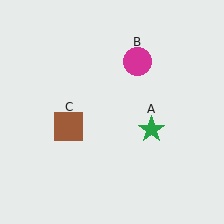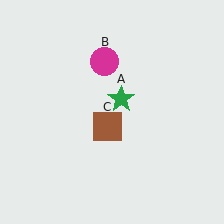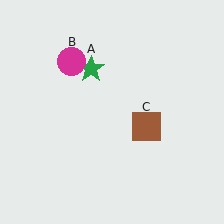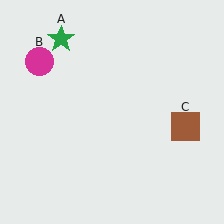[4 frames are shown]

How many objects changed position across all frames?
3 objects changed position: green star (object A), magenta circle (object B), brown square (object C).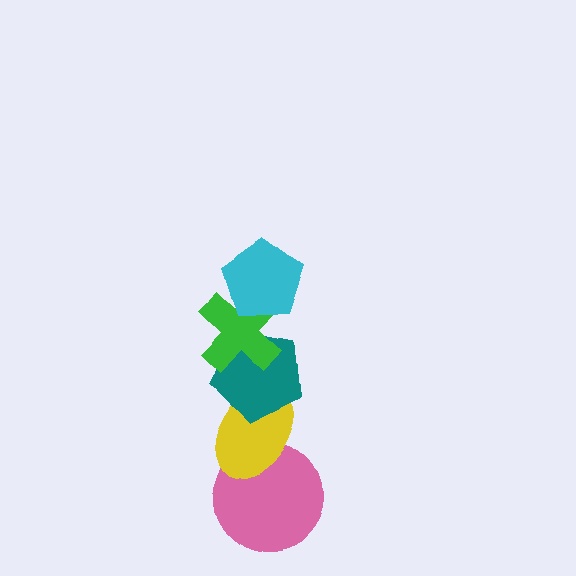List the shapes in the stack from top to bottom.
From top to bottom: the cyan pentagon, the green cross, the teal pentagon, the yellow ellipse, the pink circle.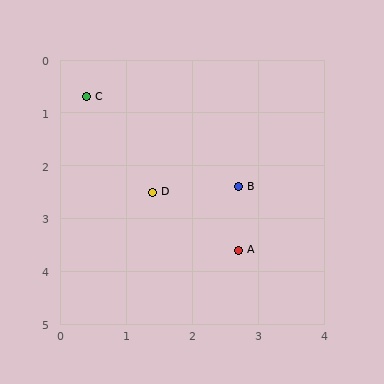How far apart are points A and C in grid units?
Points A and C are about 3.7 grid units apart.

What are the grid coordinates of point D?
Point D is at approximately (1.4, 2.5).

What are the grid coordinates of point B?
Point B is at approximately (2.7, 2.4).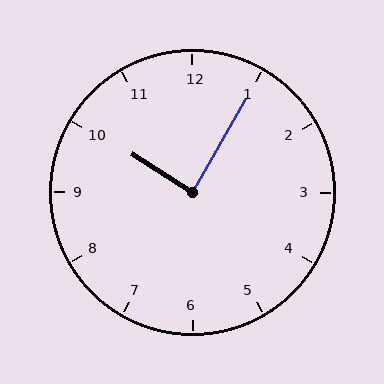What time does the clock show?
10:05.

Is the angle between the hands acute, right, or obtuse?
It is right.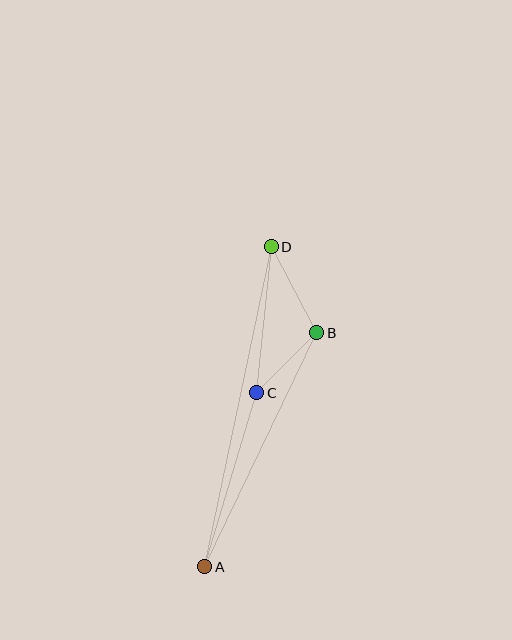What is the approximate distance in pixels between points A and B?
The distance between A and B is approximately 260 pixels.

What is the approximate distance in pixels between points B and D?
The distance between B and D is approximately 97 pixels.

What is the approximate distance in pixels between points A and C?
The distance between A and C is approximately 182 pixels.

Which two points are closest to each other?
Points B and C are closest to each other.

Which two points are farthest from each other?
Points A and D are farthest from each other.